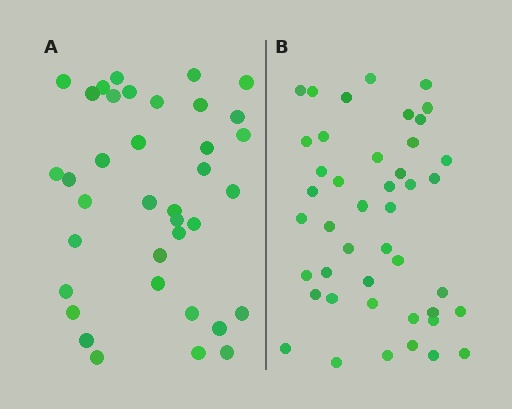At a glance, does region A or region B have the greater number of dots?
Region B (the right region) has more dots.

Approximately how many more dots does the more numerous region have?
Region B has roughly 8 or so more dots than region A.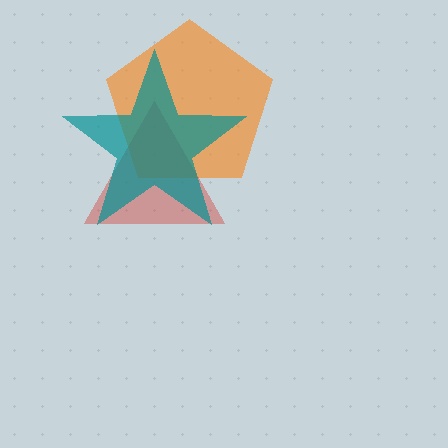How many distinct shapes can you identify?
There are 3 distinct shapes: an orange pentagon, a red triangle, a teal star.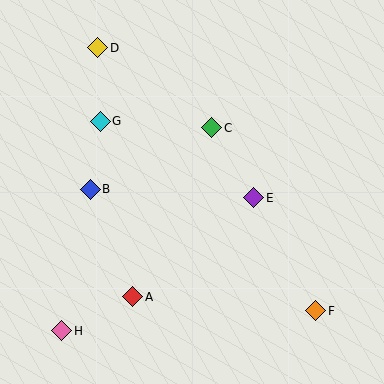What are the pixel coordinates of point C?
Point C is at (212, 128).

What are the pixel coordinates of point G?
Point G is at (100, 121).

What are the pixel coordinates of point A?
Point A is at (133, 297).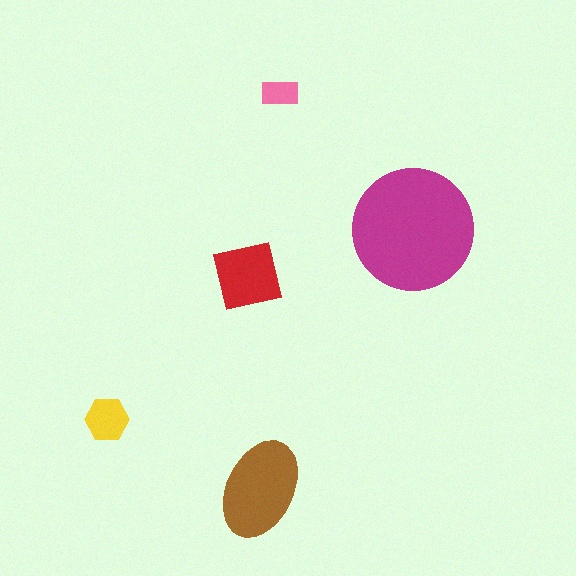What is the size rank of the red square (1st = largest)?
3rd.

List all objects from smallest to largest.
The pink rectangle, the yellow hexagon, the red square, the brown ellipse, the magenta circle.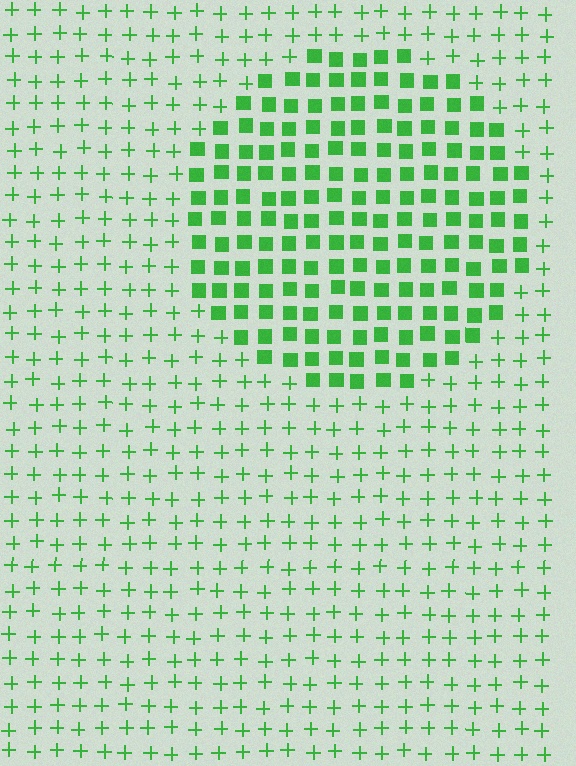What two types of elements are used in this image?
The image uses squares inside the circle region and plus signs outside it.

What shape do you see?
I see a circle.